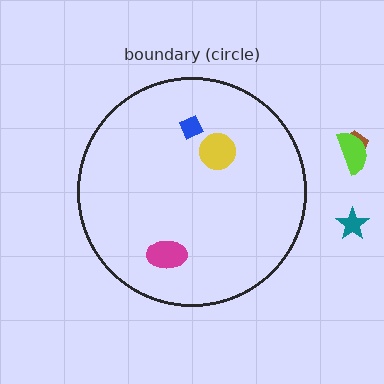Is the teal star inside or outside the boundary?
Outside.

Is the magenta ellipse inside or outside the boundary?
Inside.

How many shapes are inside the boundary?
3 inside, 3 outside.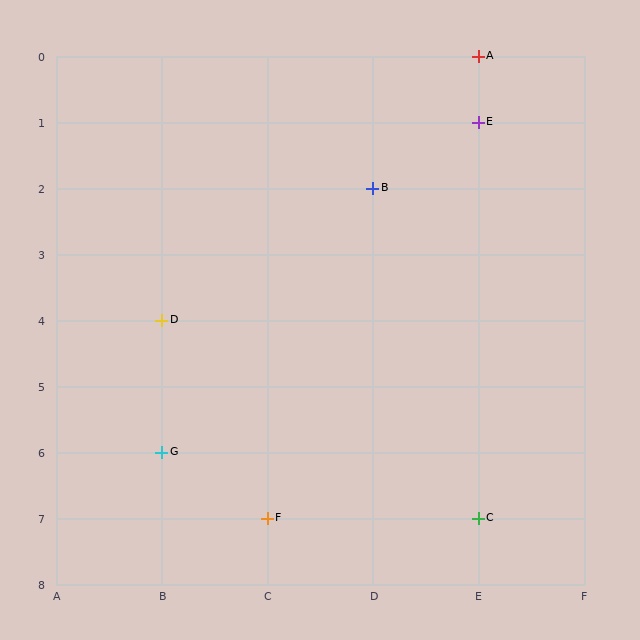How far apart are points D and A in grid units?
Points D and A are 3 columns and 4 rows apart (about 5.0 grid units diagonally).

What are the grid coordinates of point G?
Point G is at grid coordinates (B, 6).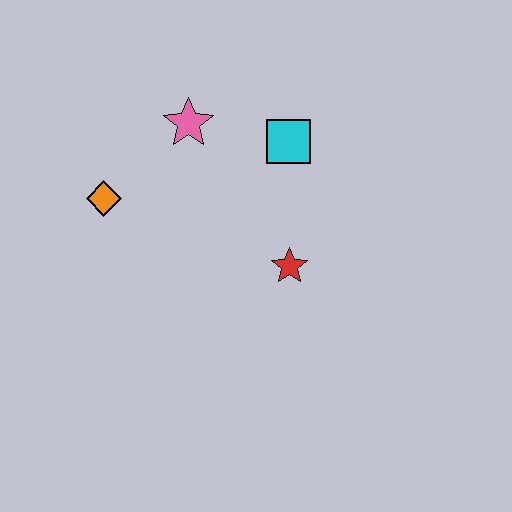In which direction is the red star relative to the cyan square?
The red star is below the cyan square.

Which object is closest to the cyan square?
The pink star is closest to the cyan square.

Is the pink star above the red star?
Yes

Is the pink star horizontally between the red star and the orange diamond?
Yes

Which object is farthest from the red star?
The orange diamond is farthest from the red star.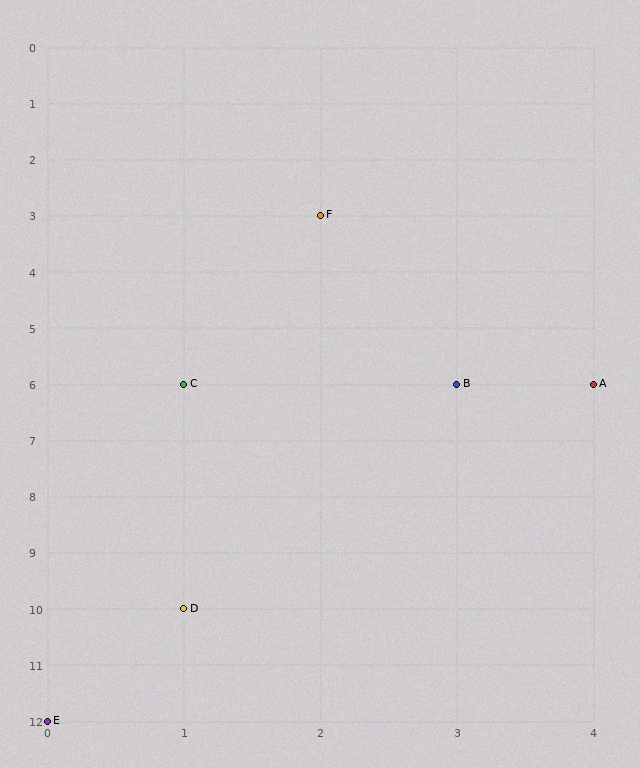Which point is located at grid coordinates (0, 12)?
Point E is at (0, 12).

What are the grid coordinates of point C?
Point C is at grid coordinates (1, 6).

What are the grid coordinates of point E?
Point E is at grid coordinates (0, 12).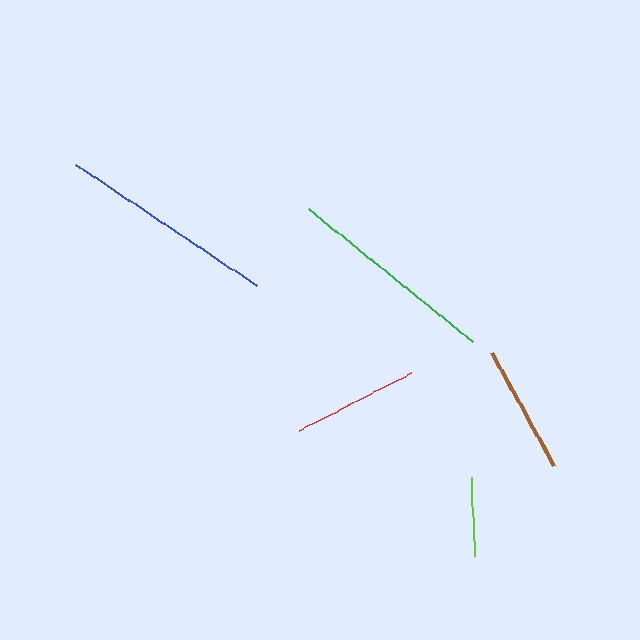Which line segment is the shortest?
The lime line is the shortest at approximately 80 pixels.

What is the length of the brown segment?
The brown segment is approximately 129 pixels long.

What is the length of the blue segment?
The blue segment is approximately 217 pixels long.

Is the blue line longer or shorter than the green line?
The blue line is longer than the green line.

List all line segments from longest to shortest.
From longest to shortest: blue, green, brown, red, lime.